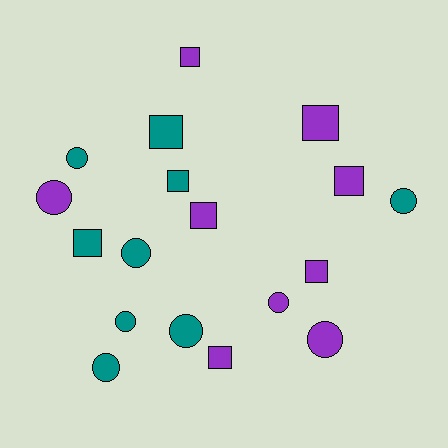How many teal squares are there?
There are 3 teal squares.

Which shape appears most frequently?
Circle, with 9 objects.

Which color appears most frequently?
Purple, with 9 objects.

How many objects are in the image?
There are 18 objects.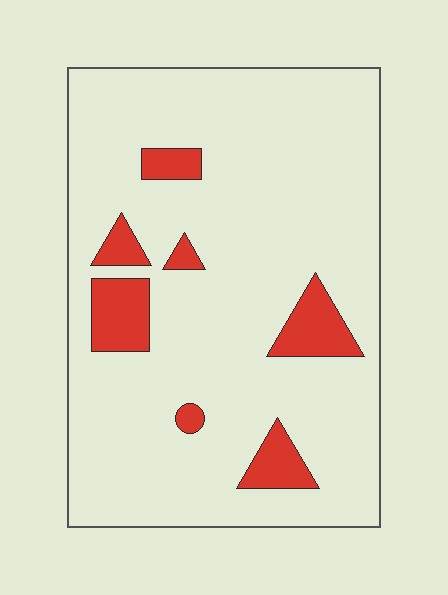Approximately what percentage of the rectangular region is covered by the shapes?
Approximately 10%.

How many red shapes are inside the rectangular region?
7.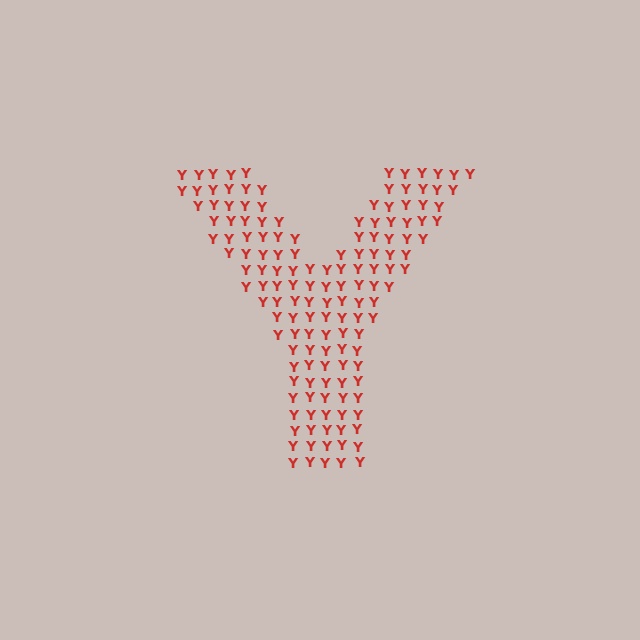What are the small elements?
The small elements are letter Y's.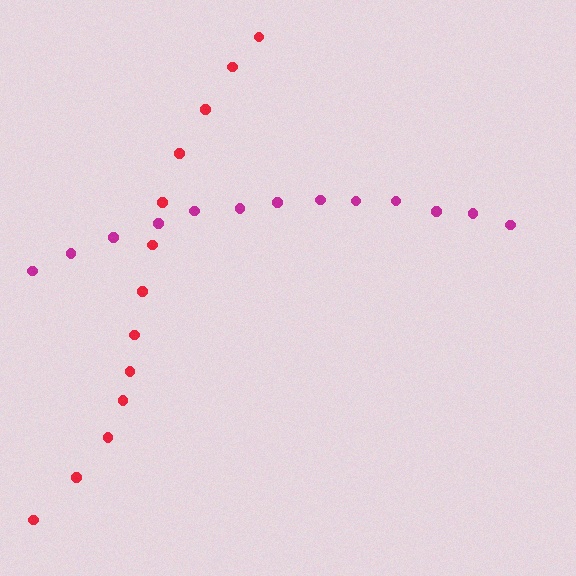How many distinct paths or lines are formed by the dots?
There are 2 distinct paths.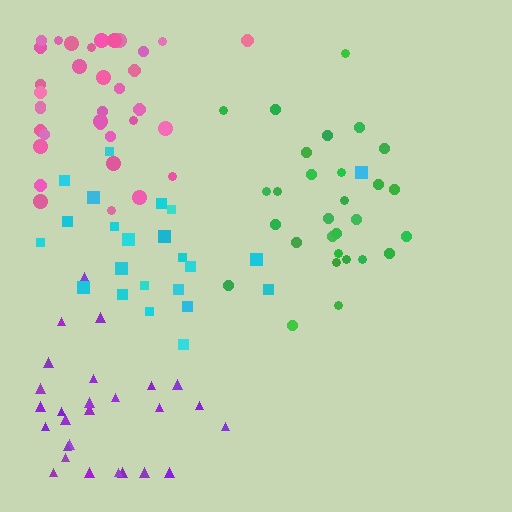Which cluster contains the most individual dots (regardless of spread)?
Pink (35).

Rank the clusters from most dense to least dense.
green, purple, pink, cyan.